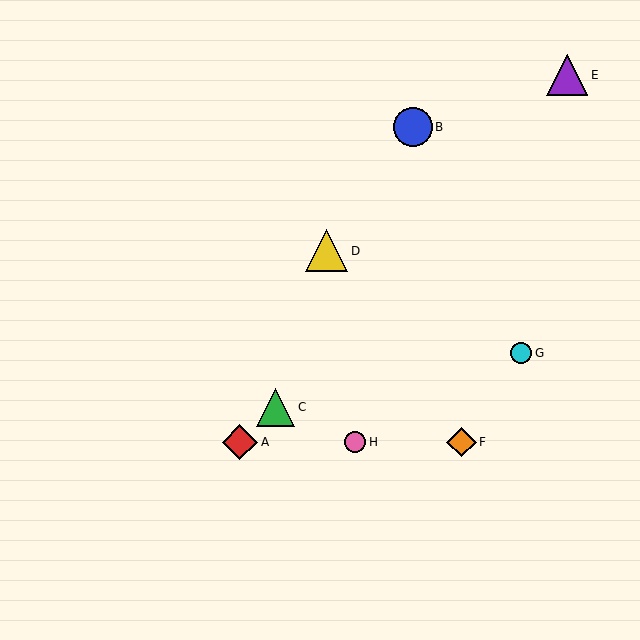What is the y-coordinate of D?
Object D is at y≈251.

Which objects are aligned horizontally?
Objects A, F, H are aligned horizontally.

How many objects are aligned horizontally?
3 objects (A, F, H) are aligned horizontally.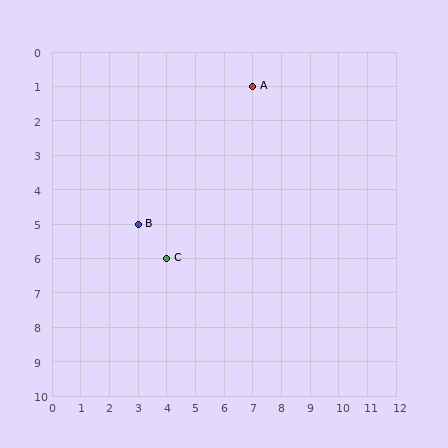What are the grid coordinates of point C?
Point C is at grid coordinates (4, 6).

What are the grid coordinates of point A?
Point A is at grid coordinates (7, 1).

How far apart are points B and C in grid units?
Points B and C are 1 column and 1 row apart (about 1.4 grid units diagonally).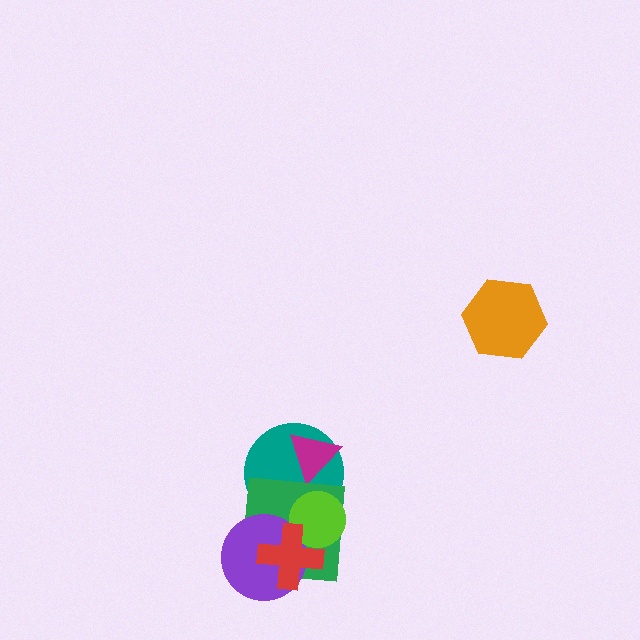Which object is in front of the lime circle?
The red cross is in front of the lime circle.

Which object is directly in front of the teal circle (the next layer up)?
The magenta triangle is directly in front of the teal circle.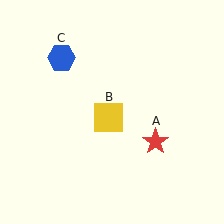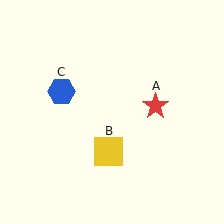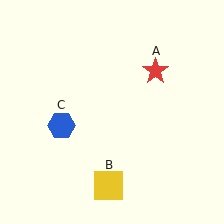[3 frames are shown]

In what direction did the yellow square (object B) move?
The yellow square (object B) moved down.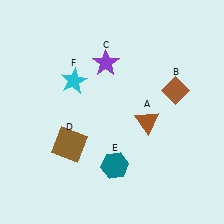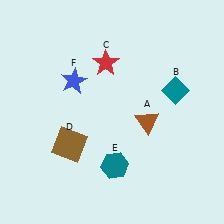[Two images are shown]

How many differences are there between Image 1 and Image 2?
There are 3 differences between the two images.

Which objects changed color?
B changed from brown to teal. C changed from purple to red. F changed from cyan to blue.